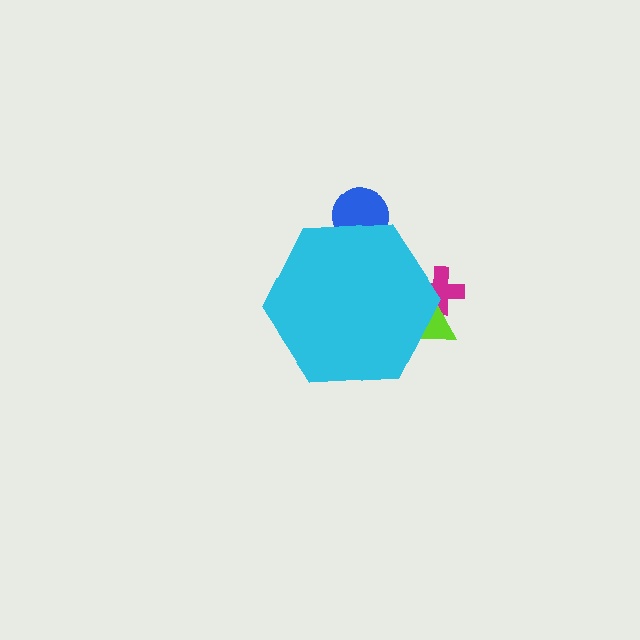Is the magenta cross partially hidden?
Yes, the magenta cross is partially hidden behind the cyan hexagon.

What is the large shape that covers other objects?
A cyan hexagon.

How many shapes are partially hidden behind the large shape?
3 shapes are partially hidden.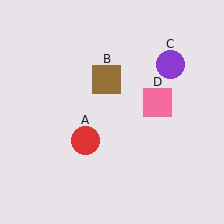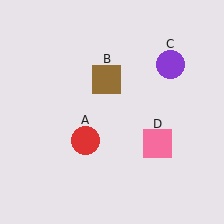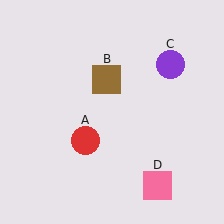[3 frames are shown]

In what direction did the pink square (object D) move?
The pink square (object D) moved down.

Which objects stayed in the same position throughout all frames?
Red circle (object A) and brown square (object B) and purple circle (object C) remained stationary.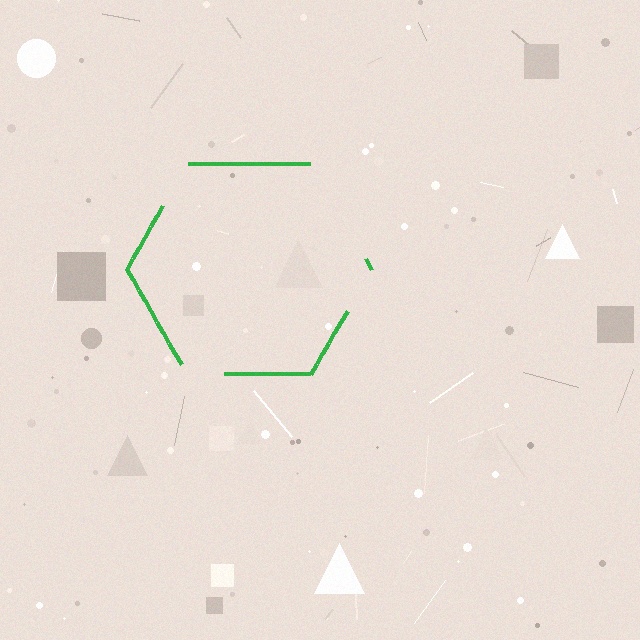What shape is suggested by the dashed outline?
The dashed outline suggests a hexagon.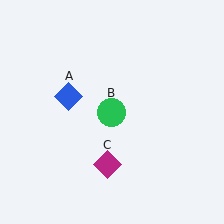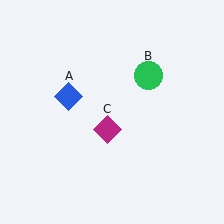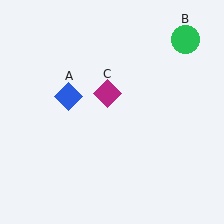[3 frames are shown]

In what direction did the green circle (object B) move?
The green circle (object B) moved up and to the right.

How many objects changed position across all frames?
2 objects changed position: green circle (object B), magenta diamond (object C).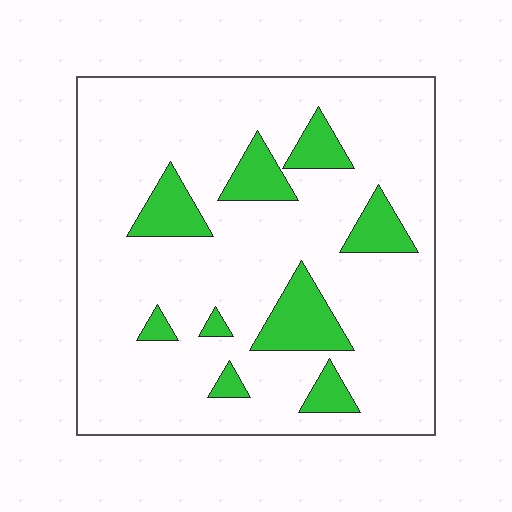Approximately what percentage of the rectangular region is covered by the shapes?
Approximately 15%.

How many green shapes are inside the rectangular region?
9.